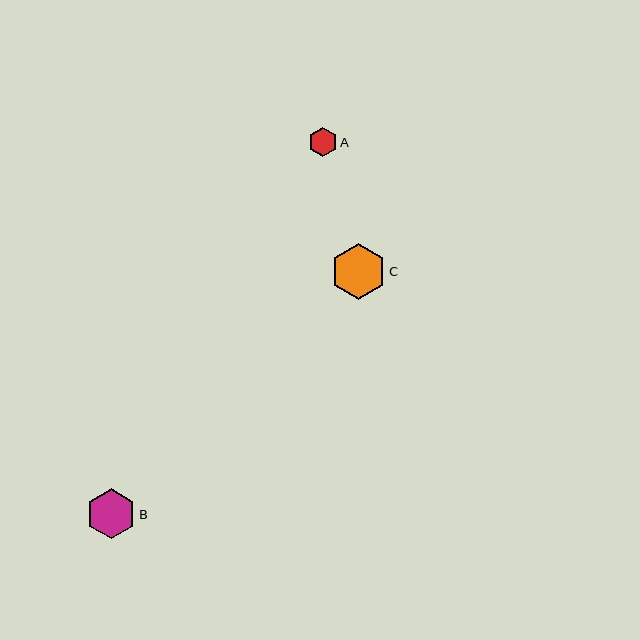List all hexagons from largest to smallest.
From largest to smallest: C, B, A.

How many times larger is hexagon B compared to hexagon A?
Hexagon B is approximately 1.7 times the size of hexagon A.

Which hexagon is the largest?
Hexagon C is the largest with a size of approximately 55 pixels.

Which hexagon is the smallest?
Hexagon A is the smallest with a size of approximately 29 pixels.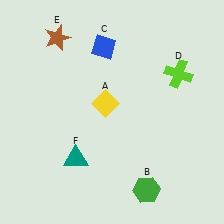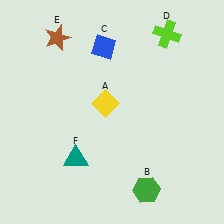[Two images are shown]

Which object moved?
The lime cross (D) moved up.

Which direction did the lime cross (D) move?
The lime cross (D) moved up.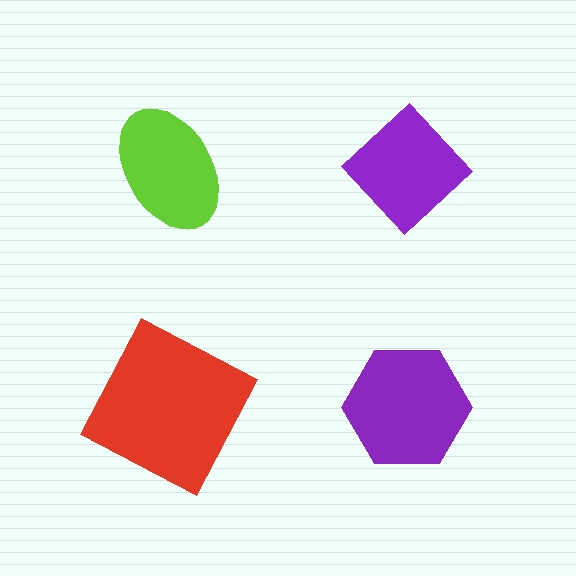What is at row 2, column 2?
A purple hexagon.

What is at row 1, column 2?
A purple diamond.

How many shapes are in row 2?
2 shapes.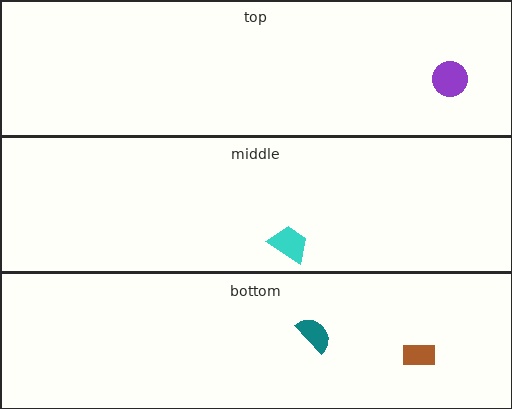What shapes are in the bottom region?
The brown rectangle, the teal semicircle.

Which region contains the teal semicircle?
The bottom region.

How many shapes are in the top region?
1.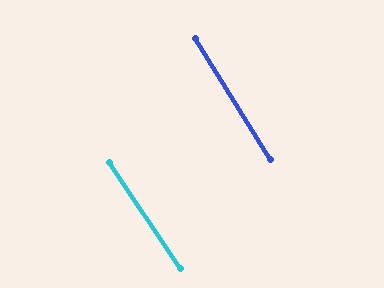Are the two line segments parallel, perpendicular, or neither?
Parallel — their directions differ by only 2.0°.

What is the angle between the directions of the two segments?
Approximately 2 degrees.